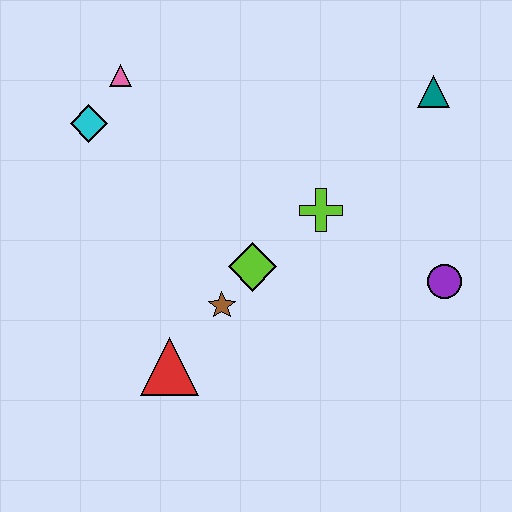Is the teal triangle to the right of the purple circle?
No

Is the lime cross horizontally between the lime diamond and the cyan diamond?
No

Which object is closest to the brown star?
The lime diamond is closest to the brown star.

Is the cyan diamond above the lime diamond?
Yes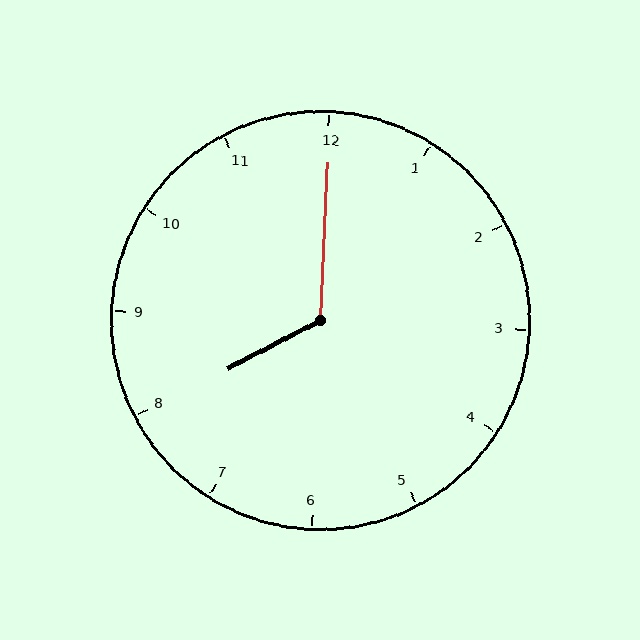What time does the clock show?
8:00.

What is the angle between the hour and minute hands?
Approximately 120 degrees.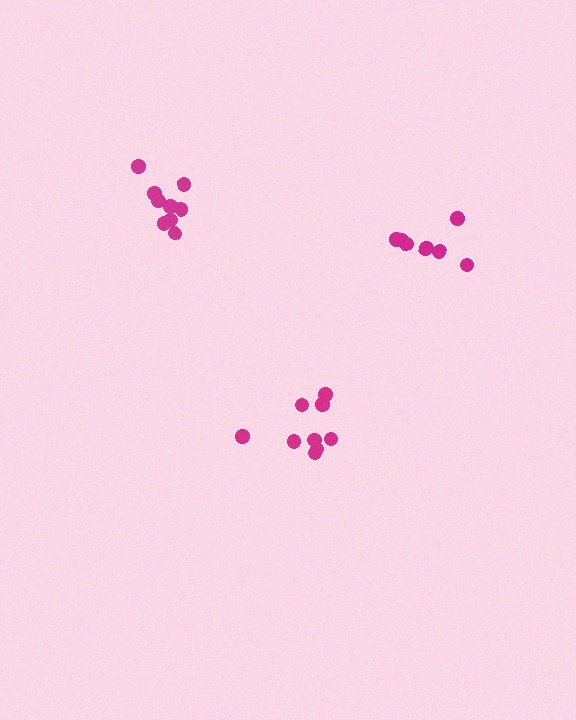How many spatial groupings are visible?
There are 3 spatial groupings.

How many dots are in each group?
Group 1: 7 dots, Group 2: 9 dots, Group 3: 9 dots (25 total).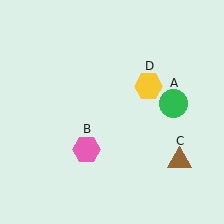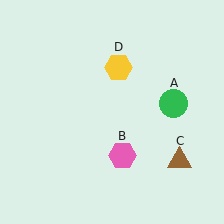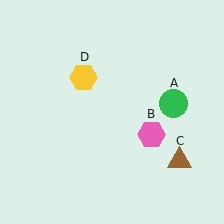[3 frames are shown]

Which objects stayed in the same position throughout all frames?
Green circle (object A) and brown triangle (object C) remained stationary.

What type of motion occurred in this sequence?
The pink hexagon (object B), yellow hexagon (object D) rotated counterclockwise around the center of the scene.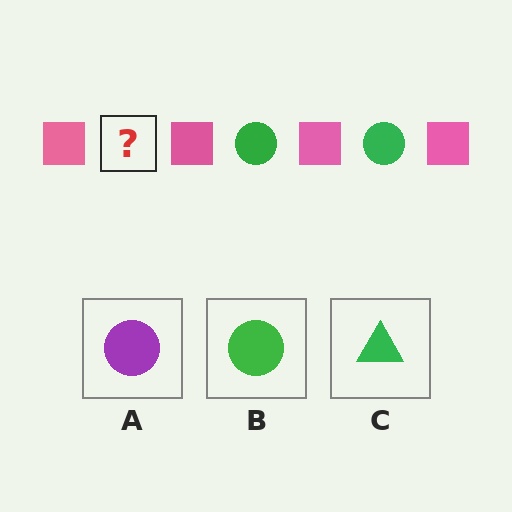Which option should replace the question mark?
Option B.